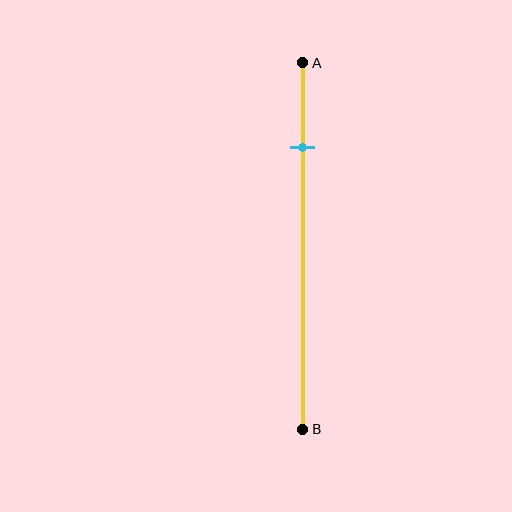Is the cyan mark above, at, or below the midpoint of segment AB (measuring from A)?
The cyan mark is above the midpoint of segment AB.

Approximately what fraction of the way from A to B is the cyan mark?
The cyan mark is approximately 25% of the way from A to B.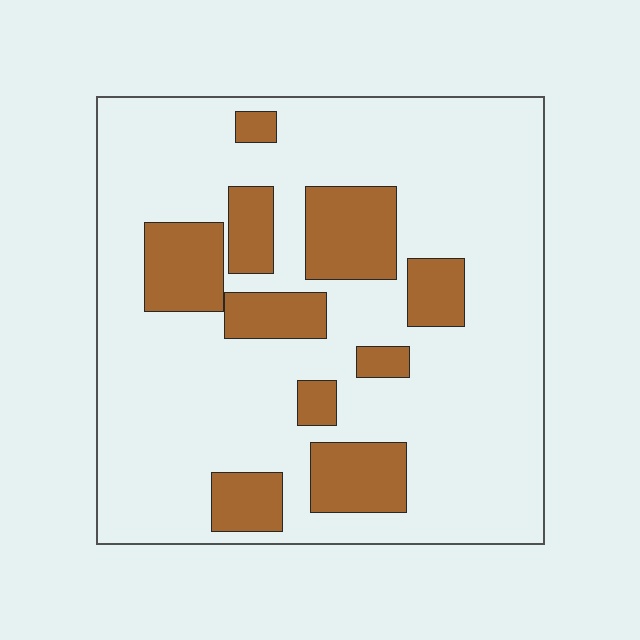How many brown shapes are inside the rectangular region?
10.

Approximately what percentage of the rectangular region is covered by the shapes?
Approximately 20%.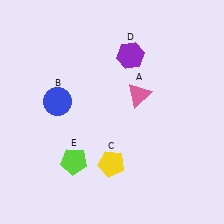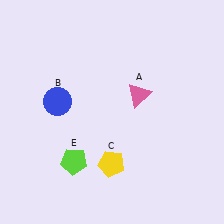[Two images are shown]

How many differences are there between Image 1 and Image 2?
There is 1 difference between the two images.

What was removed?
The purple hexagon (D) was removed in Image 2.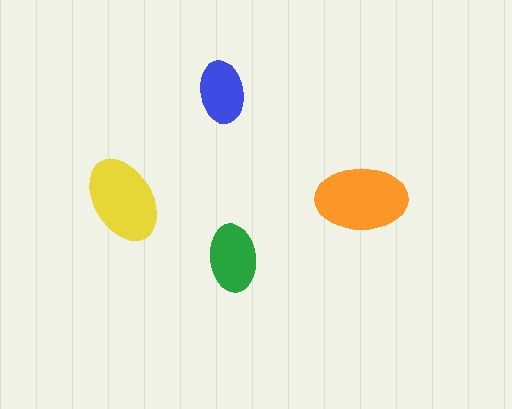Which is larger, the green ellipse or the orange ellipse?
The orange one.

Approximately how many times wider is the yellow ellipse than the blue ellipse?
About 1.5 times wider.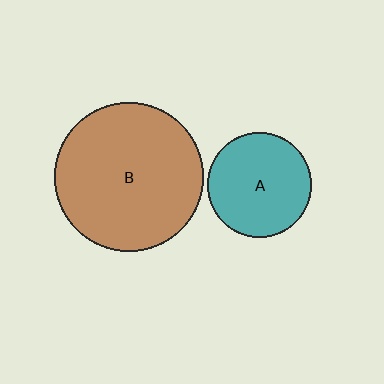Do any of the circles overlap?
No, none of the circles overlap.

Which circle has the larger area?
Circle B (brown).